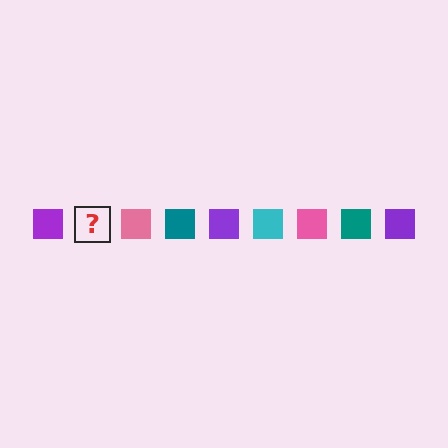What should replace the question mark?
The question mark should be replaced with a cyan square.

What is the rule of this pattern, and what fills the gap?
The rule is that the pattern cycles through purple, cyan, pink, teal squares. The gap should be filled with a cyan square.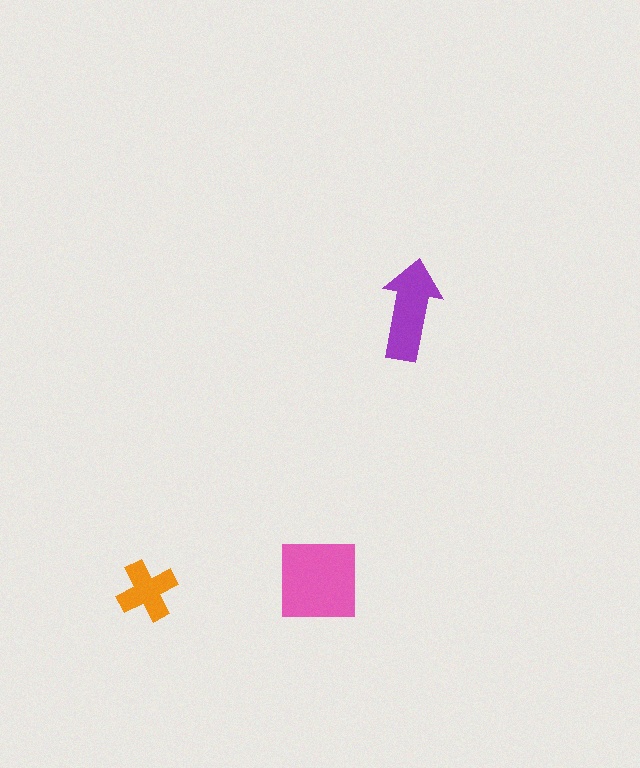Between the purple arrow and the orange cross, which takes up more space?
The purple arrow.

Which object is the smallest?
The orange cross.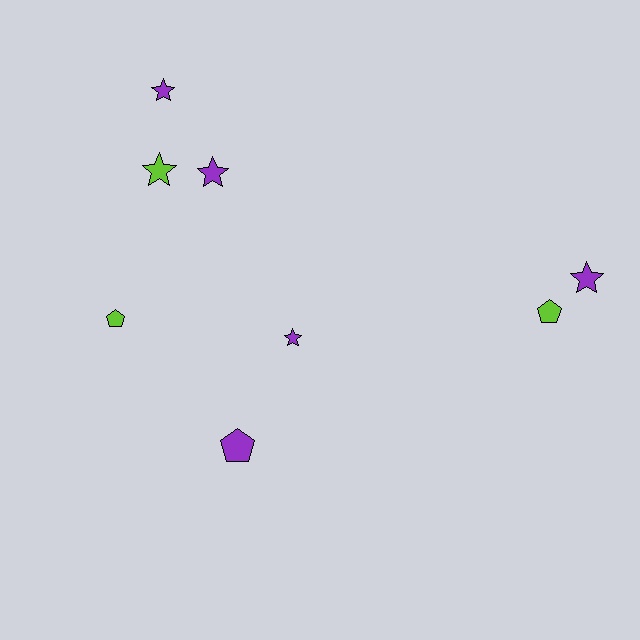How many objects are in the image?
There are 8 objects.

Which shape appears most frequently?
Star, with 5 objects.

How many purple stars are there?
There are 4 purple stars.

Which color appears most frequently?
Purple, with 5 objects.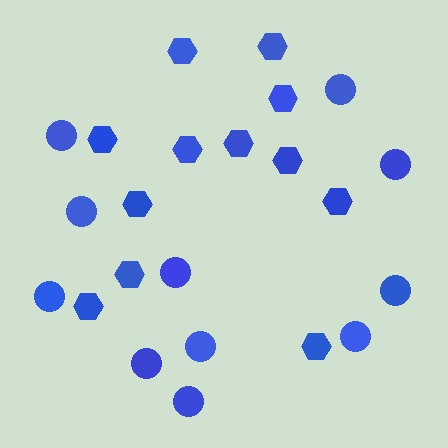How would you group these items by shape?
There are 2 groups: one group of hexagons (12) and one group of circles (11).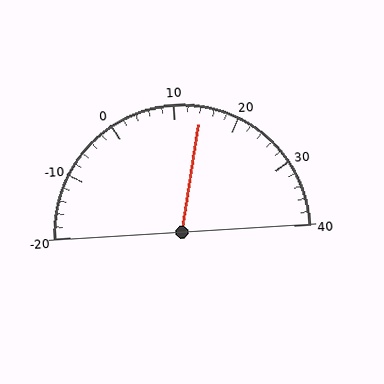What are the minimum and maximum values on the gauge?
The gauge ranges from -20 to 40.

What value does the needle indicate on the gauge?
The needle indicates approximately 14.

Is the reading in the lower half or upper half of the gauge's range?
The reading is in the upper half of the range (-20 to 40).